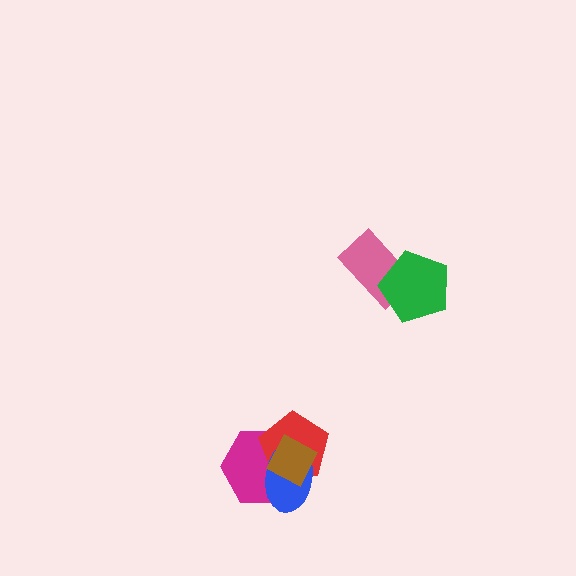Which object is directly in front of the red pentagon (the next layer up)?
The blue ellipse is directly in front of the red pentagon.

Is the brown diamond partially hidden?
No, no other shape covers it.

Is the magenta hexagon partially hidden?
Yes, it is partially covered by another shape.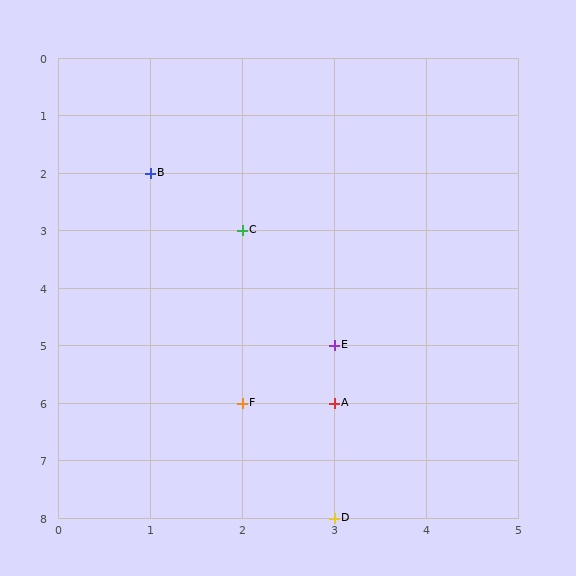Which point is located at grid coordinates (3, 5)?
Point E is at (3, 5).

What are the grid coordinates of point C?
Point C is at grid coordinates (2, 3).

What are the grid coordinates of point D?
Point D is at grid coordinates (3, 8).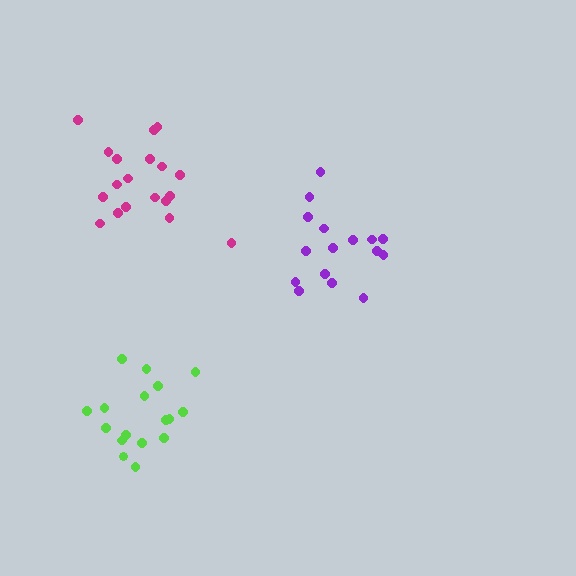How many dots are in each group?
Group 1: 19 dots, Group 2: 17 dots, Group 3: 16 dots (52 total).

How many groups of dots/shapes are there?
There are 3 groups.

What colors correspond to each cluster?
The clusters are colored: magenta, lime, purple.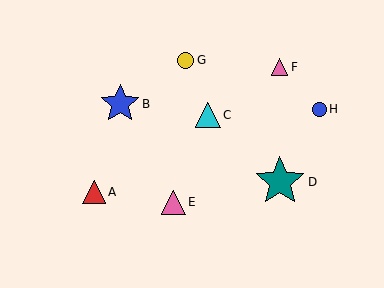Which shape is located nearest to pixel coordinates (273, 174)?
The teal star (labeled D) at (280, 182) is nearest to that location.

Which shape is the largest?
The teal star (labeled D) is the largest.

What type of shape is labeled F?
Shape F is a pink triangle.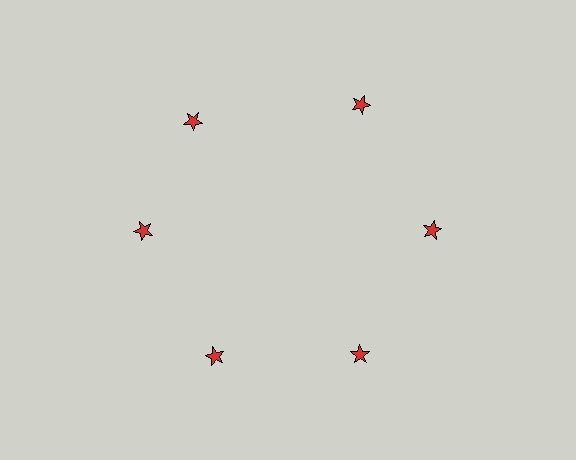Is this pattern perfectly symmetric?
No. The 6 red stars are arranged in a ring, but one element near the 11 o'clock position is rotated out of alignment along the ring, breaking the 6-fold rotational symmetry.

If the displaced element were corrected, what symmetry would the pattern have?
It would have 6-fold rotational symmetry — the pattern would map onto itself every 60 degrees.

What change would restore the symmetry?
The symmetry would be restored by rotating it back into even spacing with its neighbors so that all 6 stars sit at equal angles and equal distance from the center.